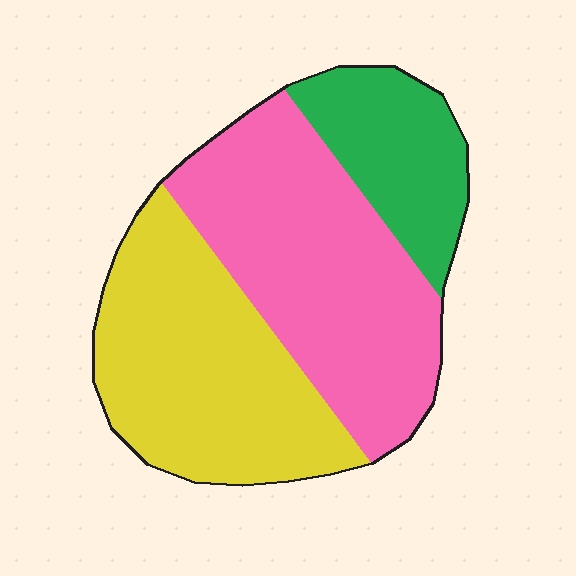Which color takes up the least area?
Green, at roughly 20%.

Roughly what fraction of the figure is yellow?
Yellow takes up about three eighths (3/8) of the figure.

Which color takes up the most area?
Pink, at roughly 45%.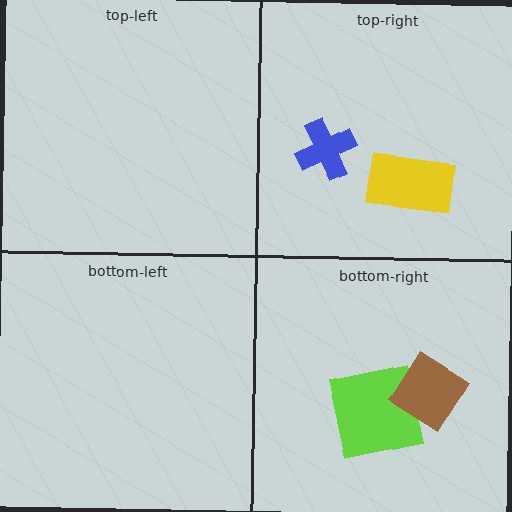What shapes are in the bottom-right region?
The lime square, the brown diamond.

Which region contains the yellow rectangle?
The top-right region.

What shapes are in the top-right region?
The yellow rectangle, the blue cross.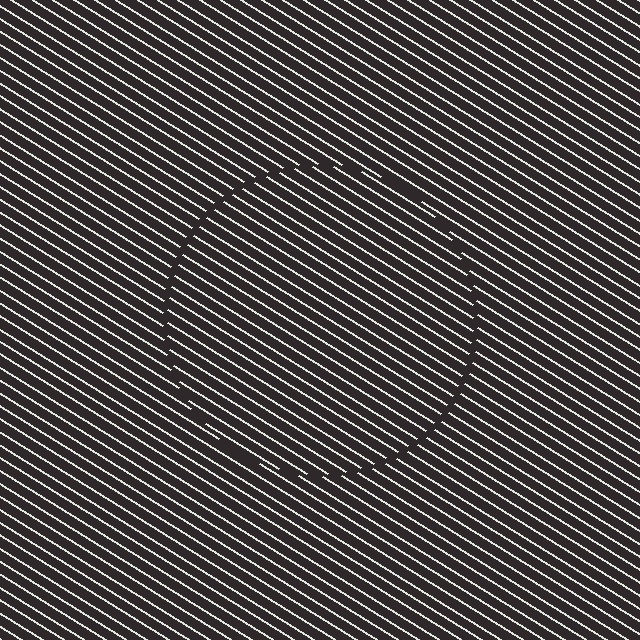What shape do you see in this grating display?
An illusory circle. The interior of the shape contains the same grating, shifted by half a period — the contour is defined by the phase discontinuity where line-ends from the inner and outer gratings abut.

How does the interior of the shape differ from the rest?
The interior of the shape contains the same grating, shifted by half a period — the contour is defined by the phase discontinuity where line-ends from the inner and outer gratings abut.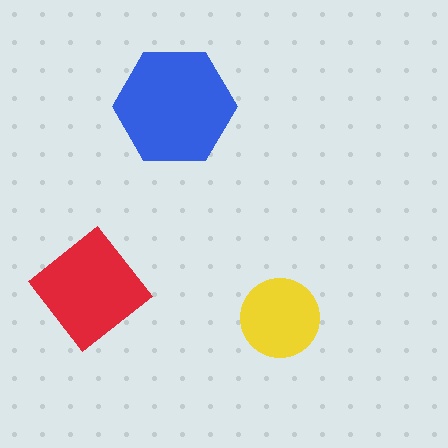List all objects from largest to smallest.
The blue hexagon, the red diamond, the yellow circle.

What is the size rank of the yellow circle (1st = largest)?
3rd.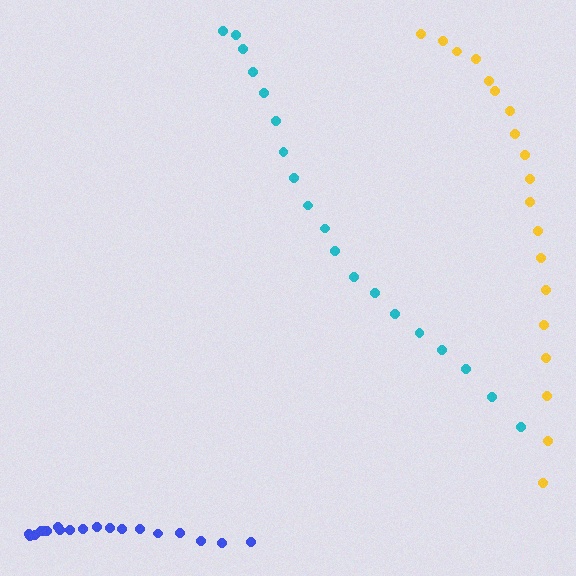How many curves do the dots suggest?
There are 3 distinct paths.